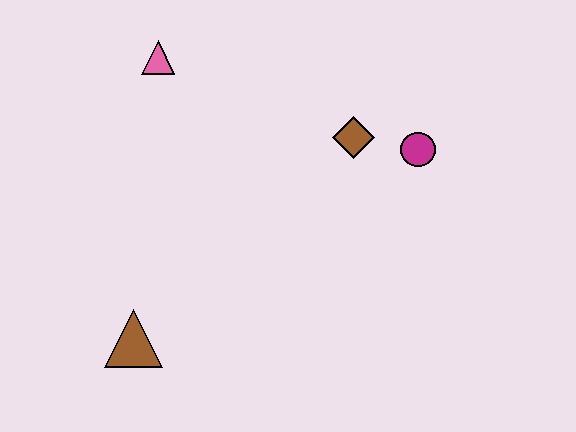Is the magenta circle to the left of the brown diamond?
No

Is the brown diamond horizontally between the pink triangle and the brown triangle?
No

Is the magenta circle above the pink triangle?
No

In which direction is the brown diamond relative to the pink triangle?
The brown diamond is to the right of the pink triangle.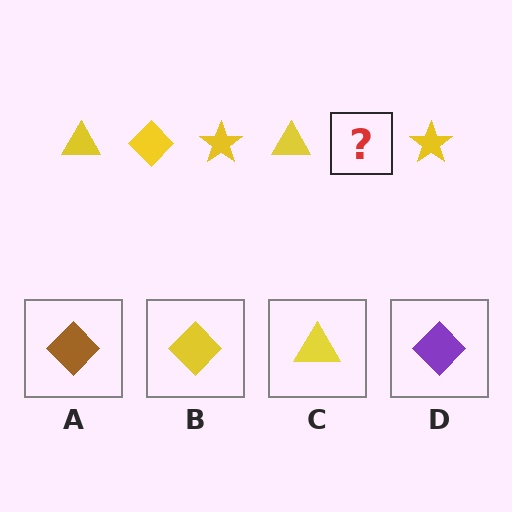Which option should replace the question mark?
Option B.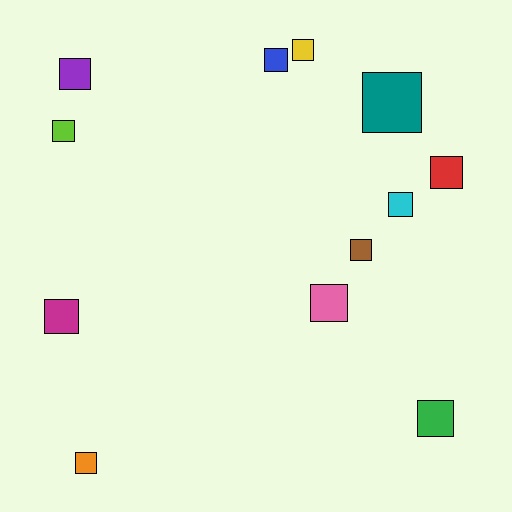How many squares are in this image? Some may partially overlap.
There are 12 squares.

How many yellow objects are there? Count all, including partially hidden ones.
There is 1 yellow object.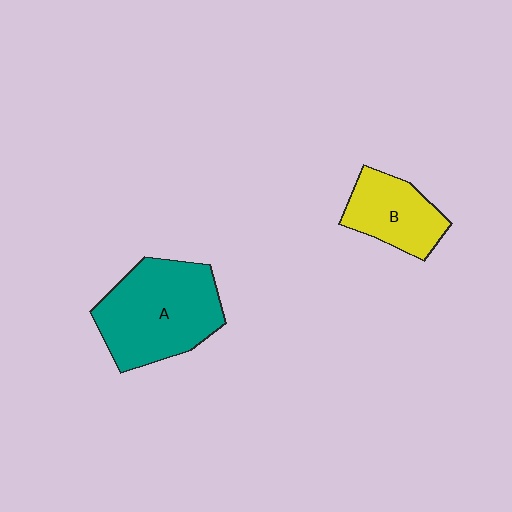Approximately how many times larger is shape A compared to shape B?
Approximately 1.8 times.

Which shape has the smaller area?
Shape B (yellow).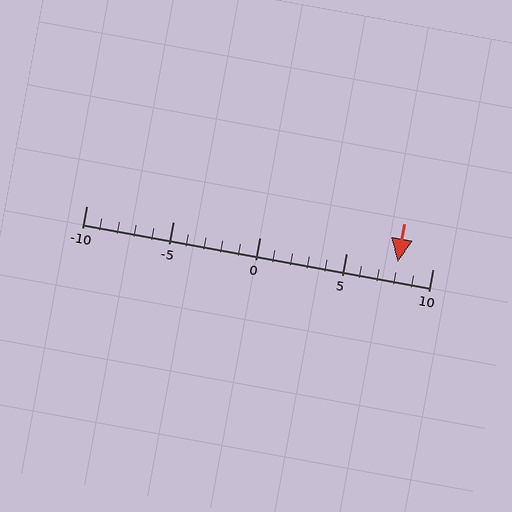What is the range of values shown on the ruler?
The ruler shows values from -10 to 10.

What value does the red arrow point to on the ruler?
The red arrow points to approximately 8.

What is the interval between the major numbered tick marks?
The major tick marks are spaced 5 units apart.